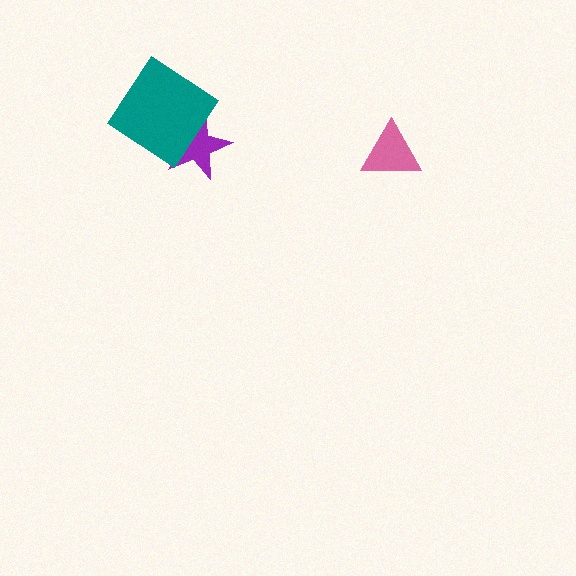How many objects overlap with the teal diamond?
1 object overlaps with the teal diamond.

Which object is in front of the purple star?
The teal diamond is in front of the purple star.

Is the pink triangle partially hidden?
No, no other shape covers it.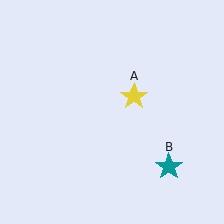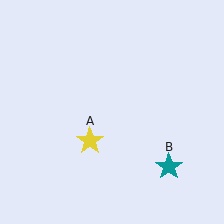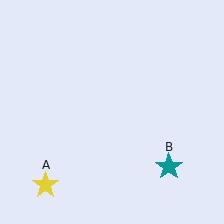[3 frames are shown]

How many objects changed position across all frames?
1 object changed position: yellow star (object A).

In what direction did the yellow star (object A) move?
The yellow star (object A) moved down and to the left.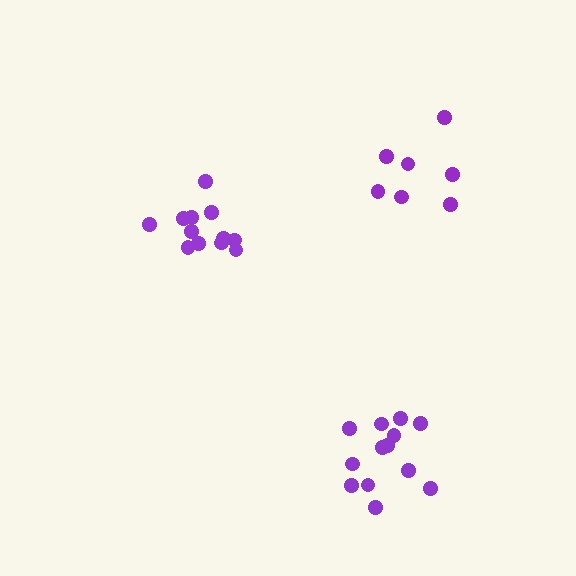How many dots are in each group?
Group 1: 12 dots, Group 2: 13 dots, Group 3: 7 dots (32 total).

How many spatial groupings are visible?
There are 3 spatial groupings.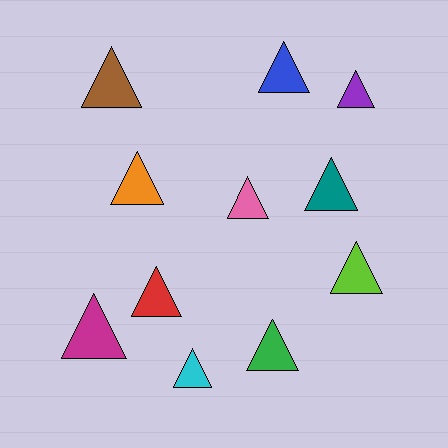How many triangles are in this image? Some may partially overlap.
There are 11 triangles.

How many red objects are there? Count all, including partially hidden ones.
There is 1 red object.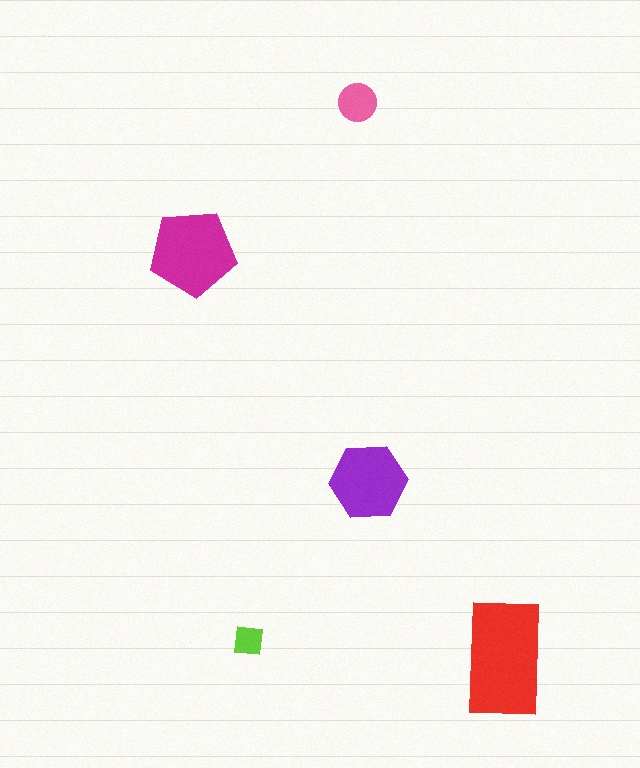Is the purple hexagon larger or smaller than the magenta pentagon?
Smaller.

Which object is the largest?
The red rectangle.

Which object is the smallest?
The lime square.